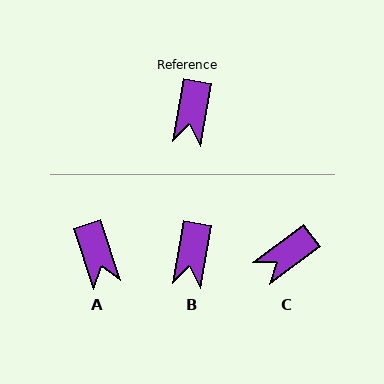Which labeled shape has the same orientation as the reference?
B.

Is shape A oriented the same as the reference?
No, it is off by about 29 degrees.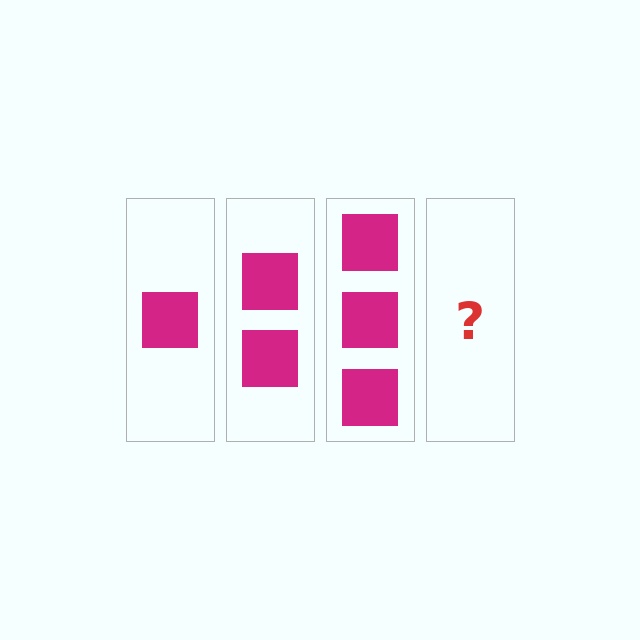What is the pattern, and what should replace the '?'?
The pattern is that each step adds one more square. The '?' should be 4 squares.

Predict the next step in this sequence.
The next step is 4 squares.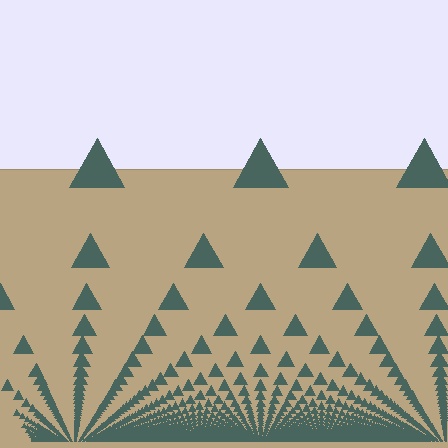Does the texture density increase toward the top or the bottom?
Density increases toward the bottom.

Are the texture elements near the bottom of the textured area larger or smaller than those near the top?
Smaller. The gradient is inverted — elements near the bottom are smaller and denser.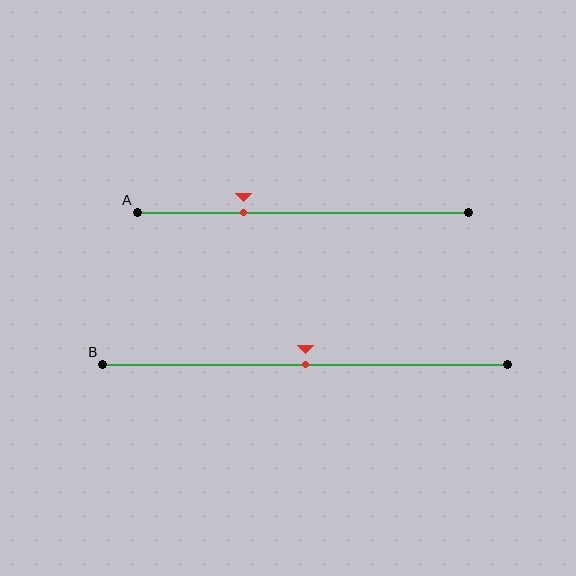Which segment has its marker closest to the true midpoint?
Segment B has its marker closest to the true midpoint.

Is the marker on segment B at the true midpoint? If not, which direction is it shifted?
Yes, the marker on segment B is at the true midpoint.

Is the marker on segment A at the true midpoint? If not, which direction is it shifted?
No, the marker on segment A is shifted to the left by about 18% of the segment length.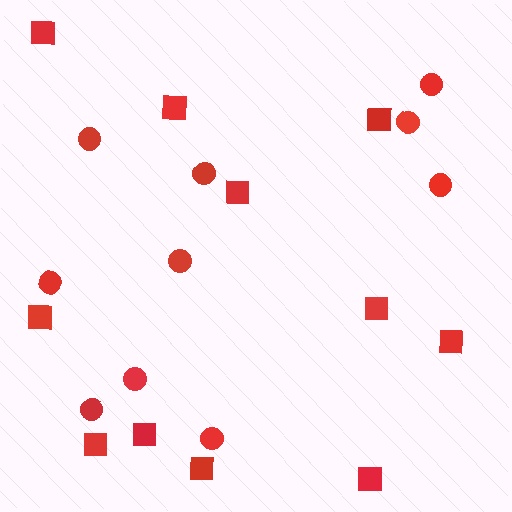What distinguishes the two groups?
There are 2 groups: one group of circles (10) and one group of squares (11).